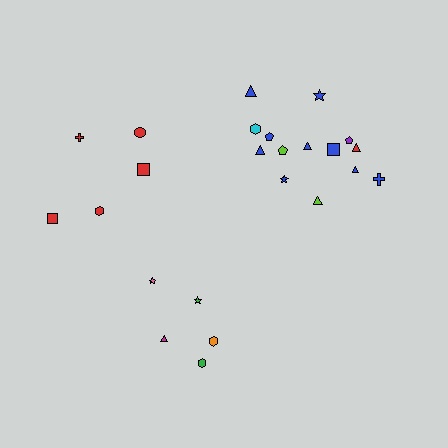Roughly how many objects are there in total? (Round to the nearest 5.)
Roughly 25 objects in total.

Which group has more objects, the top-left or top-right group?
The top-right group.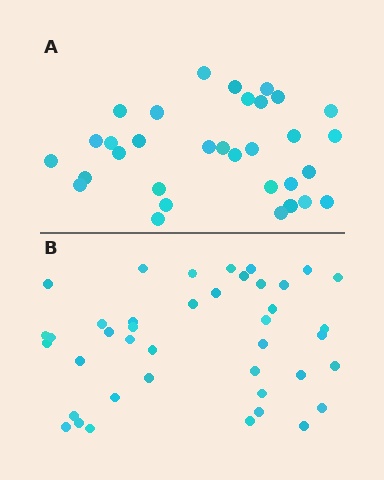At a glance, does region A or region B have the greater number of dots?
Region B (the bottom region) has more dots.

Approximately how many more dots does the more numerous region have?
Region B has roughly 8 or so more dots than region A.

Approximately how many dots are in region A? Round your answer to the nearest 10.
About 30 dots. (The exact count is 32, which rounds to 30.)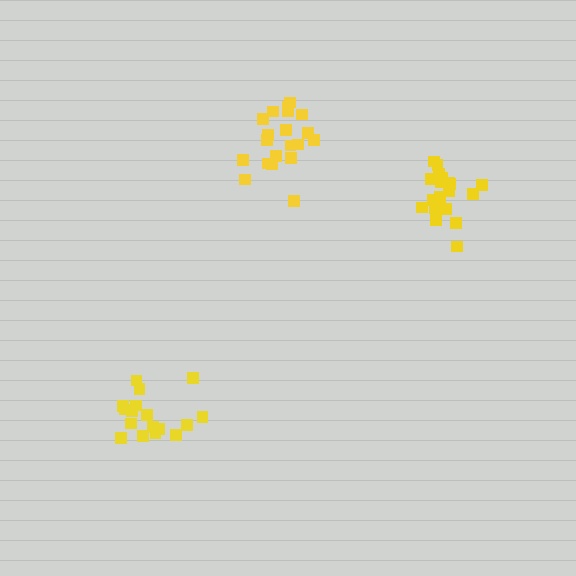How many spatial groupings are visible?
There are 3 spatial groupings.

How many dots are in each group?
Group 1: 20 dots, Group 2: 19 dots, Group 3: 17 dots (56 total).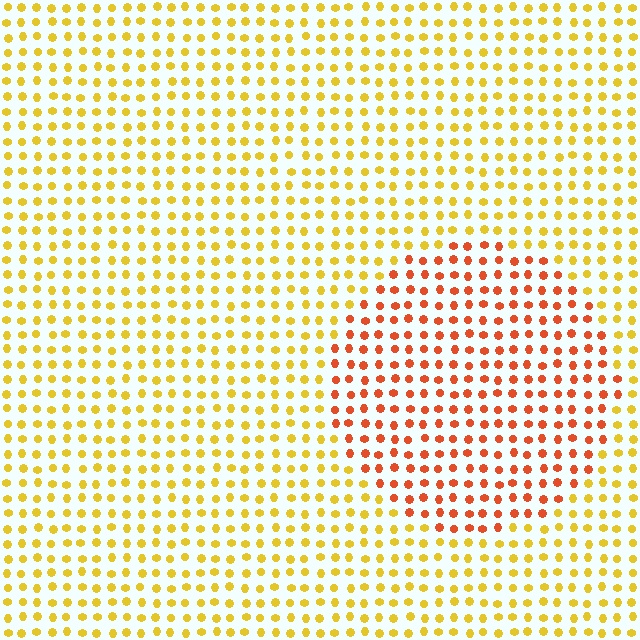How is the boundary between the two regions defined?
The boundary is defined purely by a slight shift in hue (about 39 degrees). Spacing, size, and orientation are identical on both sides.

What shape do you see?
I see a circle.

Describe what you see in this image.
The image is filled with small yellow elements in a uniform arrangement. A circle-shaped region is visible where the elements are tinted to a slightly different hue, forming a subtle color boundary.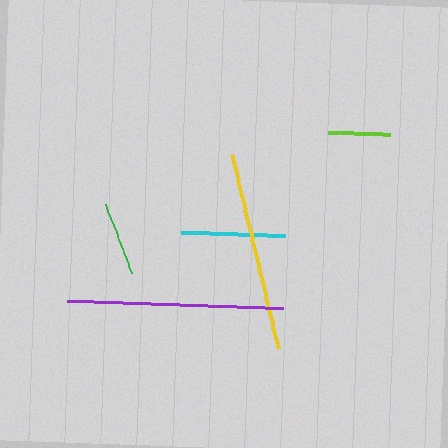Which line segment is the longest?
The purple line is the longest at approximately 217 pixels.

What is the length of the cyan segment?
The cyan segment is approximately 104 pixels long.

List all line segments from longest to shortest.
From longest to shortest: purple, yellow, cyan, green, lime.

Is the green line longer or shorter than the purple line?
The purple line is longer than the green line.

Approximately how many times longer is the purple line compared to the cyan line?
The purple line is approximately 2.1 times the length of the cyan line.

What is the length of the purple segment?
The purple segment is approximately 217 pixels long.